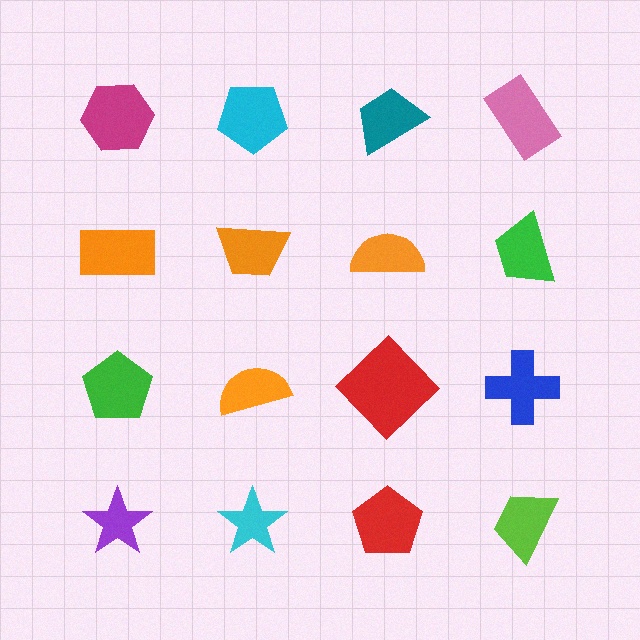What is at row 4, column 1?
A purple star.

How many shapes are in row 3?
4 shapes.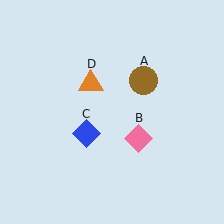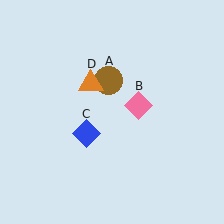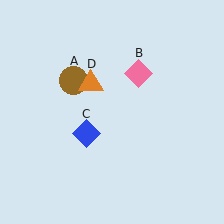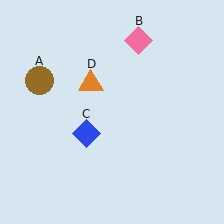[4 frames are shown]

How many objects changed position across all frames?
2 objects changed position: brown circle (object A), pink diamond (object B).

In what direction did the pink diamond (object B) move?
The pink diamond (object B) moved up.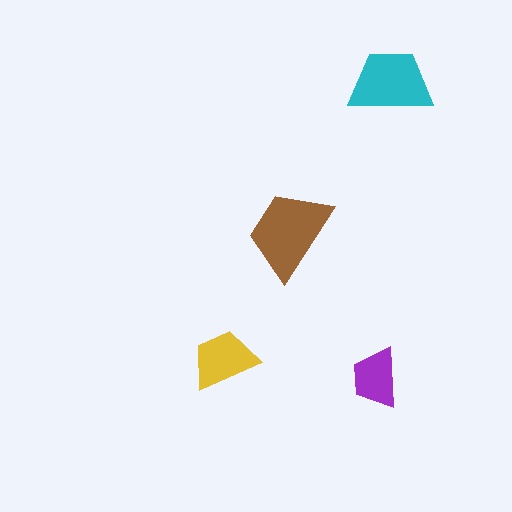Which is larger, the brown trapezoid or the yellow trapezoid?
The brown one.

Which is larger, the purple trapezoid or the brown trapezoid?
The brown one.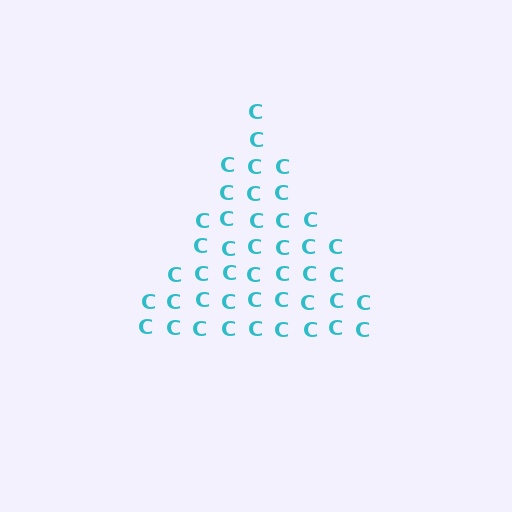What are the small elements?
The small elements are letter C's.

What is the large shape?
The large shape is a triangle.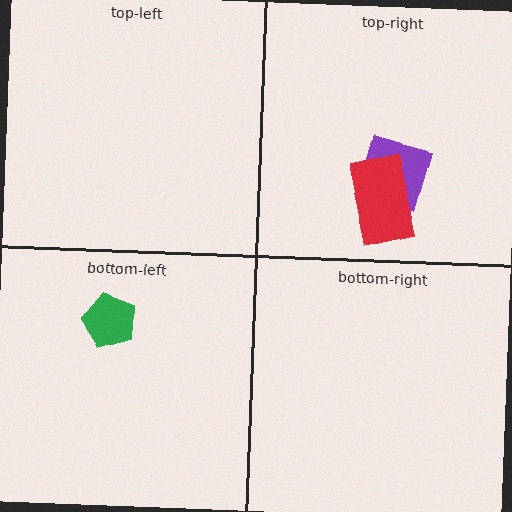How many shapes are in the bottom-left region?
1.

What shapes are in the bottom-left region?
The green pentagon.